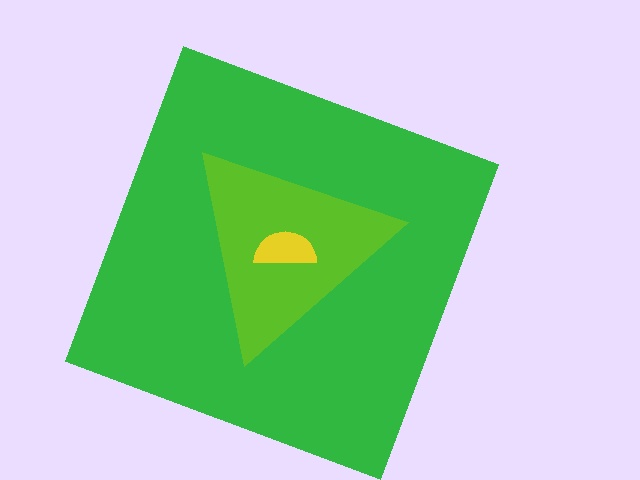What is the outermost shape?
The green square.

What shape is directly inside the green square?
The lime triangle.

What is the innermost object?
The yellow semicircle.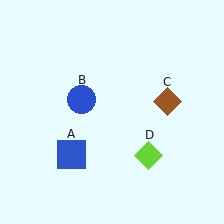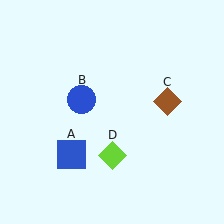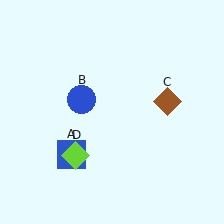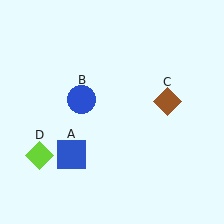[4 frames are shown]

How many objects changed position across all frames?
1 object changed position: lime diamond (object D).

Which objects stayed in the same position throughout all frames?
Blue square (object A) and blue circle (object B) and brown diamond (object C) remained stationary.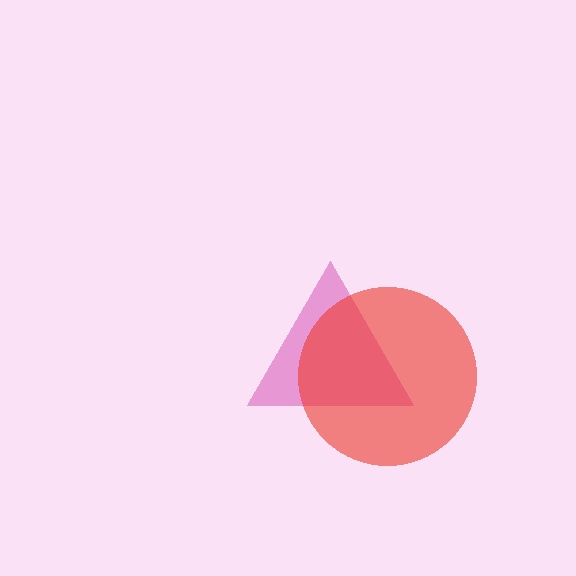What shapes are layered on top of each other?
The layered shapes are: a magenta triangle, a red circle.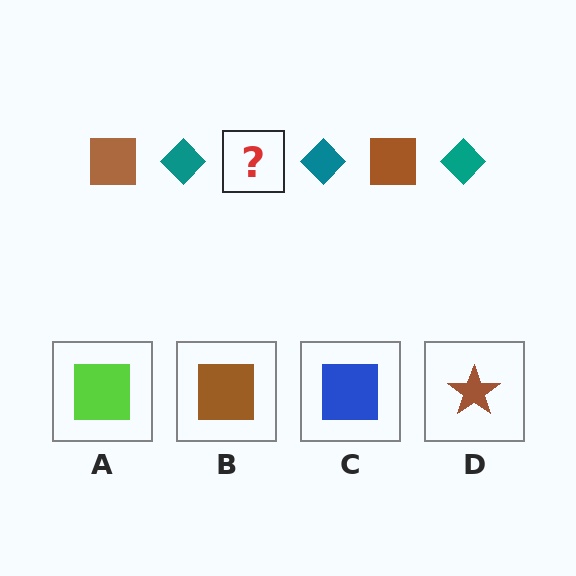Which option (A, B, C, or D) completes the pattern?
B.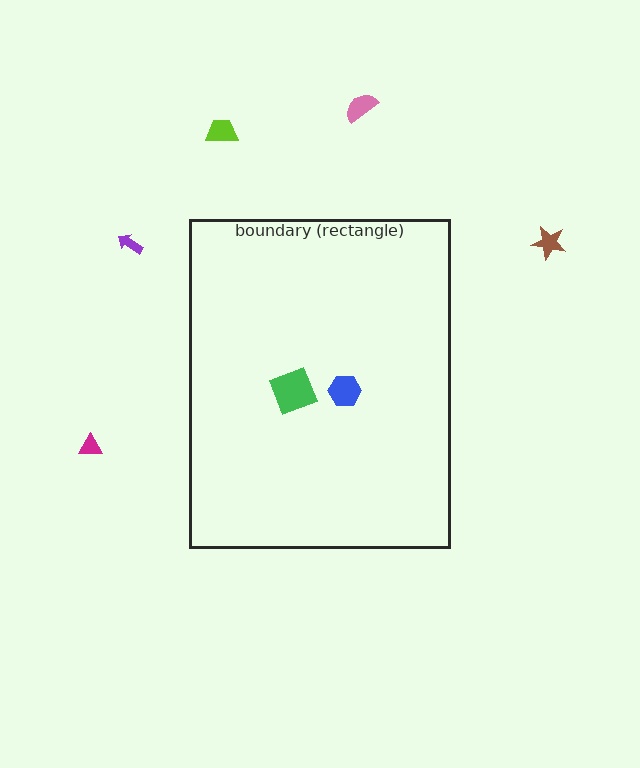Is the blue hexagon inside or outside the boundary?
Inside.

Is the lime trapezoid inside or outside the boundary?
Outside.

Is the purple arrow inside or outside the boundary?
Outside.